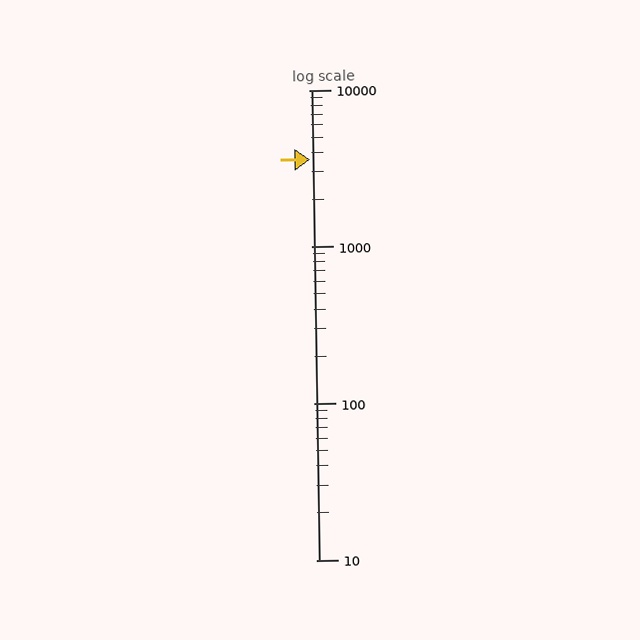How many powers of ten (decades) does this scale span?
The scale spans 3 decades, from 10 to 10000.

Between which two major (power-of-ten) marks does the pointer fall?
The pointer is between 1000 and 10000.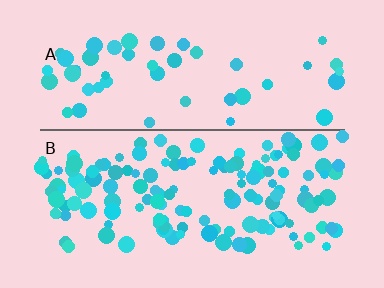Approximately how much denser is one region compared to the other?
Approximately 2.7× — region B over region A.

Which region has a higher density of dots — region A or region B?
B (the bottom).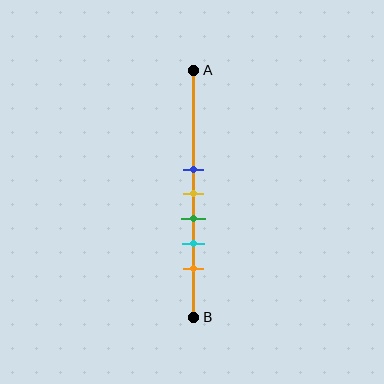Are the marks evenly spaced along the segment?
Yes, the marks are approximately evenly spaced.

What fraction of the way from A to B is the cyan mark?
The cyan mark is approximately 70% (0.7) of the way from A to B.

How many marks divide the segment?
There are 5 marks dividing the segment.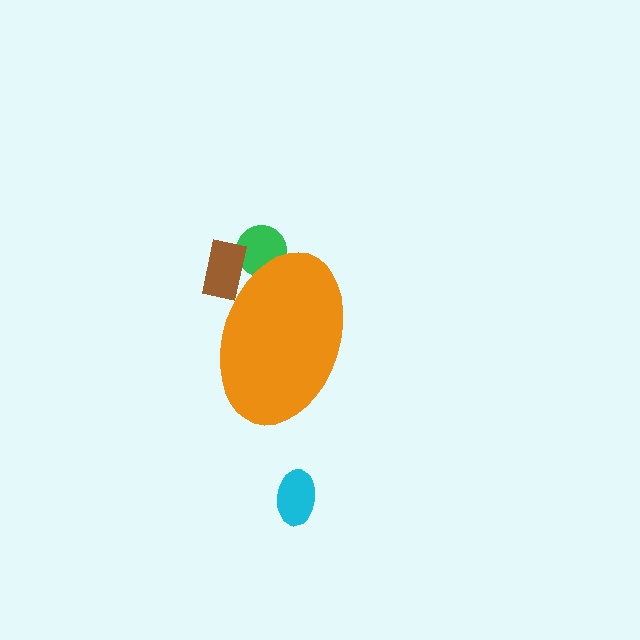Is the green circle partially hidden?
Yes, the green circle is partially hidden behind the orange ellipse.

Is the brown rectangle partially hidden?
Yes, the brown rectangle is partially hidden behind the orange ellipse.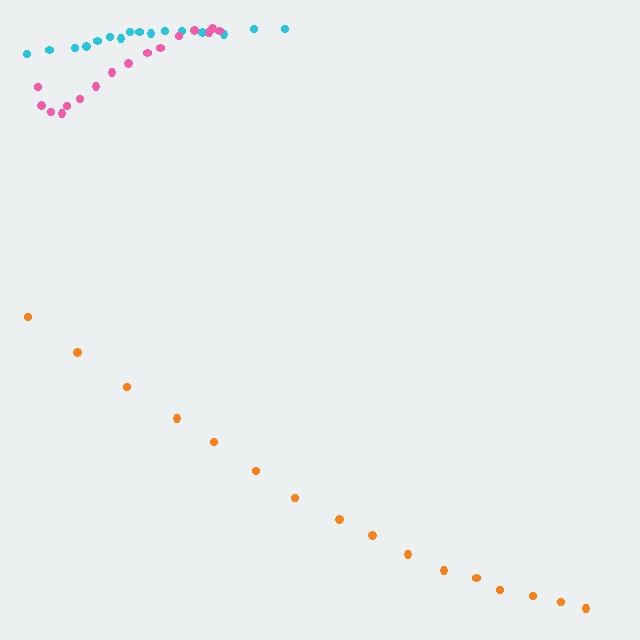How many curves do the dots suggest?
There are 3 distinct paths.